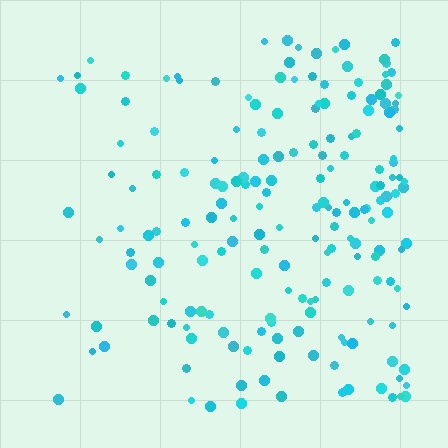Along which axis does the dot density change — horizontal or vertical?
Horizontal.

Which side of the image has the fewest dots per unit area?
The left.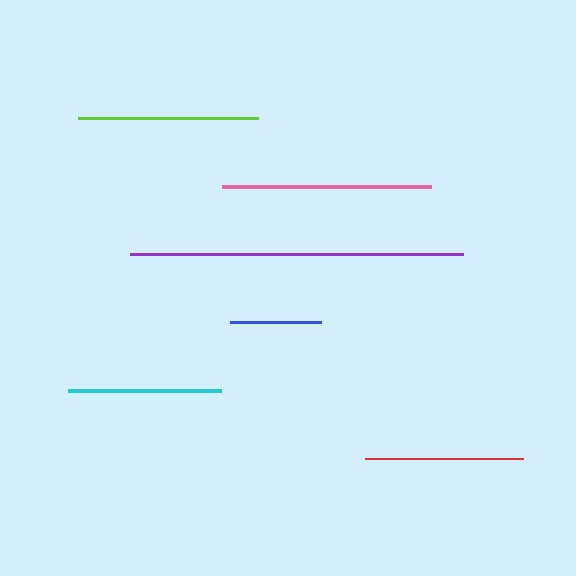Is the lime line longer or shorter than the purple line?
The purple line is longer than the lime line.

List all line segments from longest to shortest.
From longest to shortest: purple, pink, lime, red, cyan, blue.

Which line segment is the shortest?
The blue line is the shortest at approximately 91 pixels.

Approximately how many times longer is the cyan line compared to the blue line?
The cyan line is approximately 1.7 times the length of the blue line.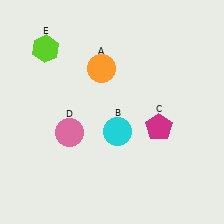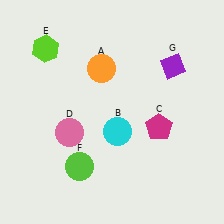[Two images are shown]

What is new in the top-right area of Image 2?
A purple diamond (G) was added in the top-right area of Image 2.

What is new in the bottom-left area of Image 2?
A lime circle (F) was added in the bottom-left area of Image 2.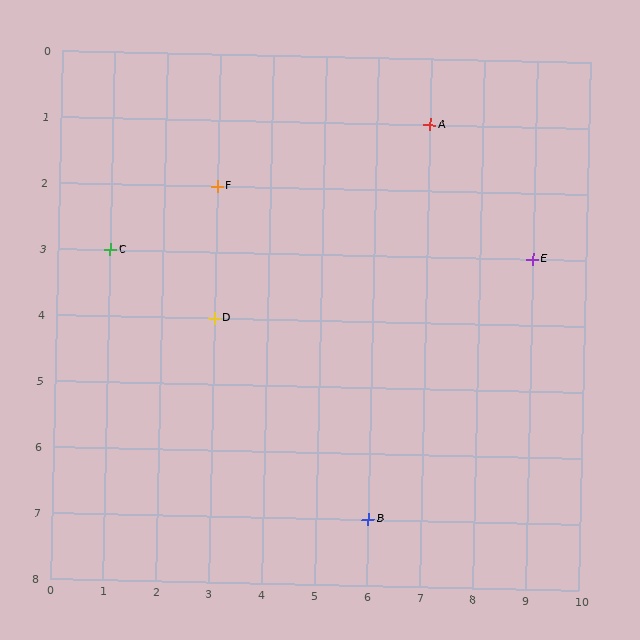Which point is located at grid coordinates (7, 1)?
Point A is at (7, 1).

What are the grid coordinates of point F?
Point F is at grid coordinates (3, 2).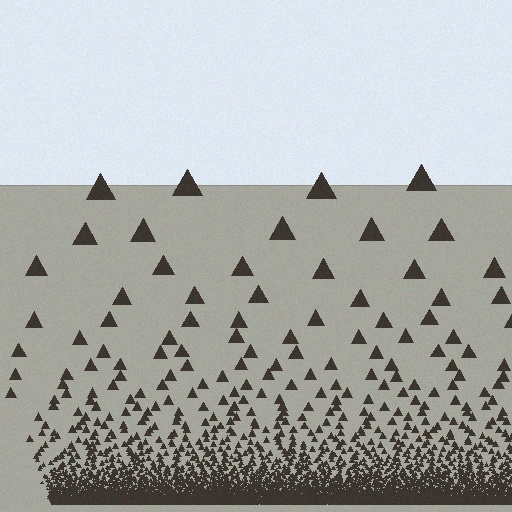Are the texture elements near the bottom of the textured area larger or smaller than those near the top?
Smaller. The gradient is inverted — elements near the bottom are smaller and denser.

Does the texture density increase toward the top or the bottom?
Density increases toward the bottom.